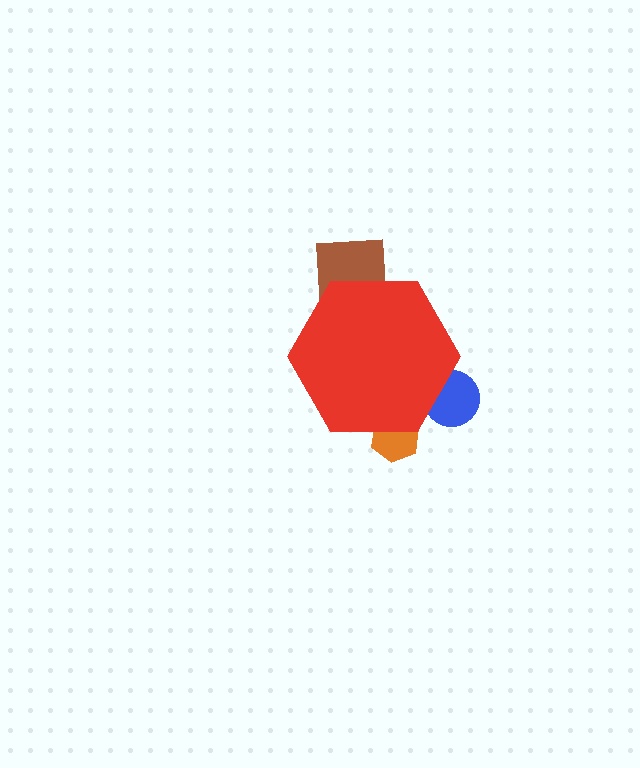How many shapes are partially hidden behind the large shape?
3 shapes are partially hidden.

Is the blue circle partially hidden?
Yes, the blue circle is partially hidden behind the red hexagon.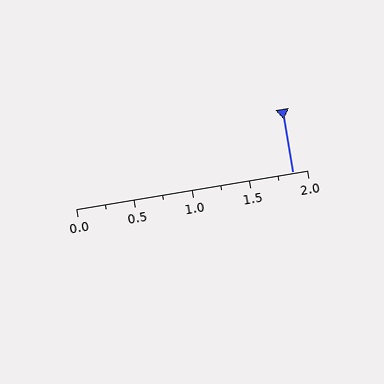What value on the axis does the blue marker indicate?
The marker indicates approximately 1.88.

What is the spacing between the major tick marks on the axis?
The major ticks are spaced 0.5 apart.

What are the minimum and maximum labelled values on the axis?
The axis runs from 0.0 to 2.0.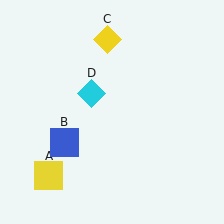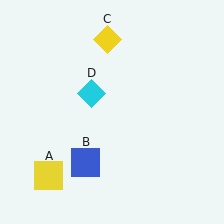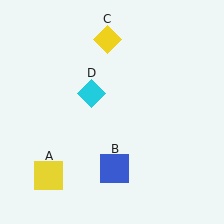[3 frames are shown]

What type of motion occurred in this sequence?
The blue square (object B) rotated counterclockwise around the center of the scene.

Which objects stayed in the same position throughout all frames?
Yellow square (object A) and yellow diamond (object C) and cyan diamond (object D) remained stationary.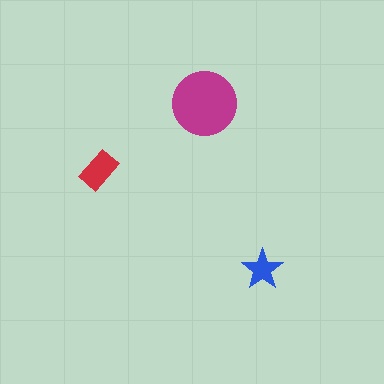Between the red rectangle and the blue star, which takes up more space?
The red rectangle.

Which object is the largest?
The magenta circle.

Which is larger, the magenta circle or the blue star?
The magenta circle.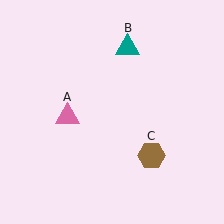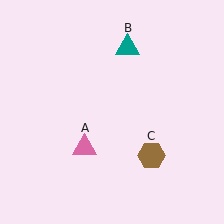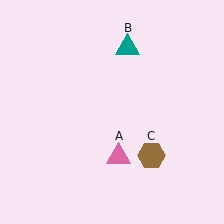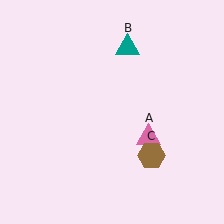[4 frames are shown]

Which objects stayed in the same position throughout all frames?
Teal triangle (object B) and brown hexagon (object C) remained stationary.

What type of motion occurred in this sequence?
The pink triangle (object A) rotated counterclockwise around the center of the scene.